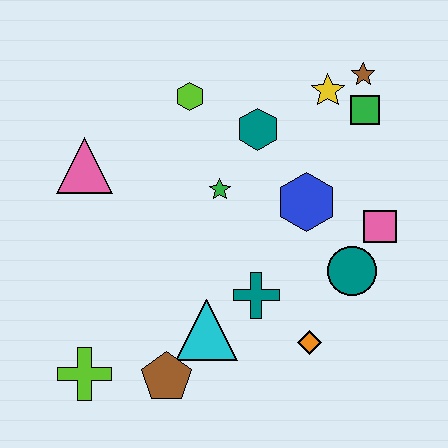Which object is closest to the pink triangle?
The lime hexagon is closest to the pink triangle.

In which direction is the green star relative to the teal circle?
The green star is to the left of the teal circle.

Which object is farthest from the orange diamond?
The pink triangle is farthest from the orange diamond.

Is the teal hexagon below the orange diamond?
No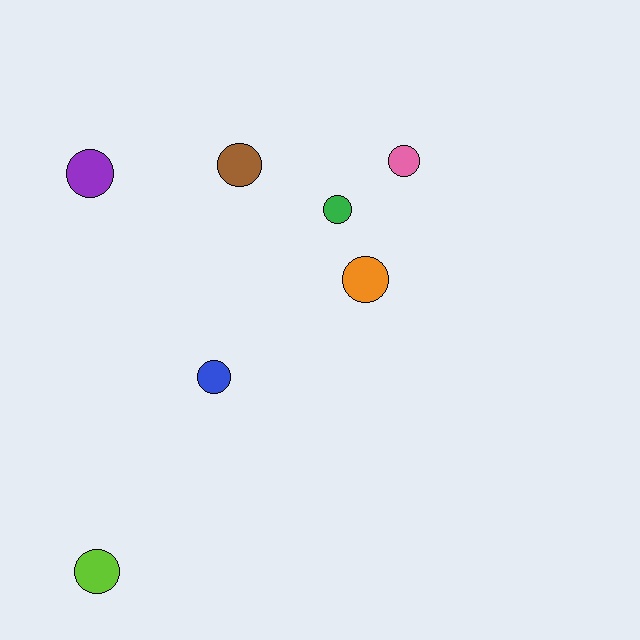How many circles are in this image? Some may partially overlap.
There are 7 circles.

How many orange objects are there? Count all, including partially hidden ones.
There is 1 orange object.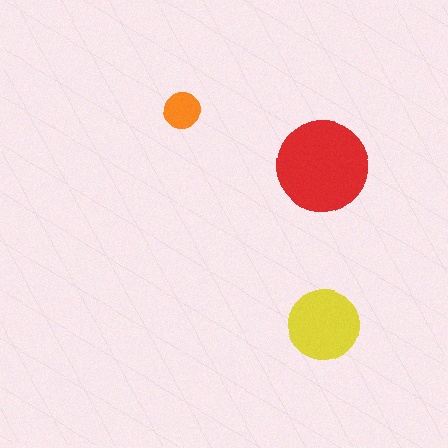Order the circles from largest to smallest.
the red one, the yellow one, the orange one.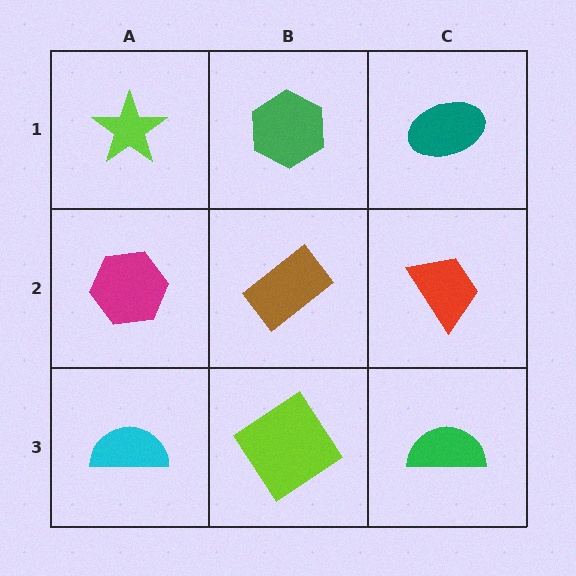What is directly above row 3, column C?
A red trapezoid.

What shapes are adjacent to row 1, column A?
A magenta hexagon (row 2, column A), a green hexagon (row 1, column B).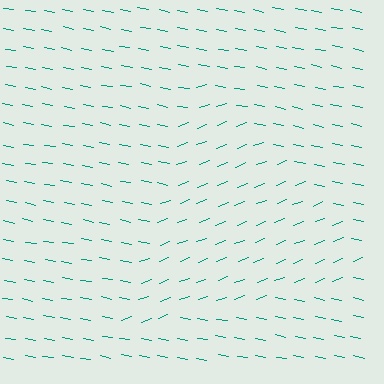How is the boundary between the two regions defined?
The boundary is defined purely by a change in line orientation (approximately 32 degrees difference). All lines are the same color and thickness.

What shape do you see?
I see a triangle.